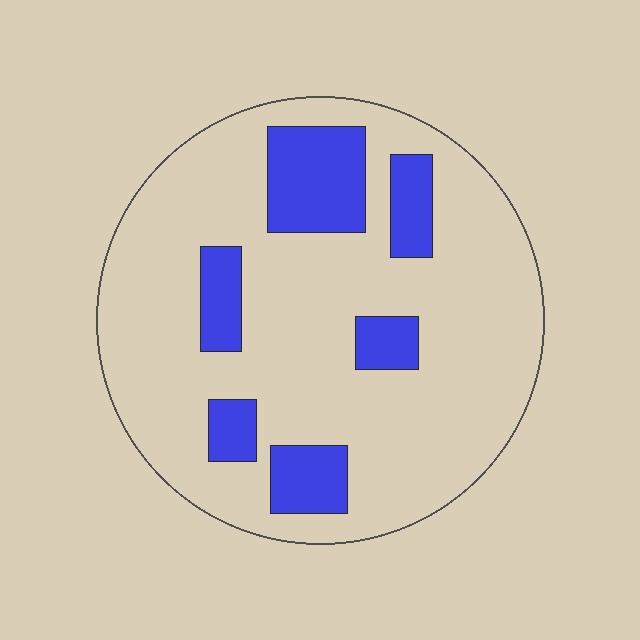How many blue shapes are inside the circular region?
6.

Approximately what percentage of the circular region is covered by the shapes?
Approximately 20%.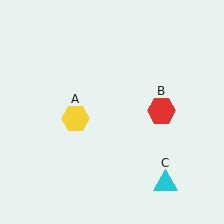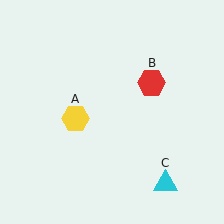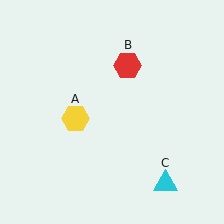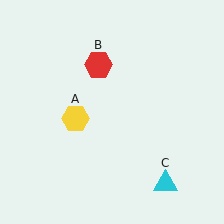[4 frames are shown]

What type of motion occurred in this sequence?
The red hexagon (object B) rotated counterclockwise around the center of the scene.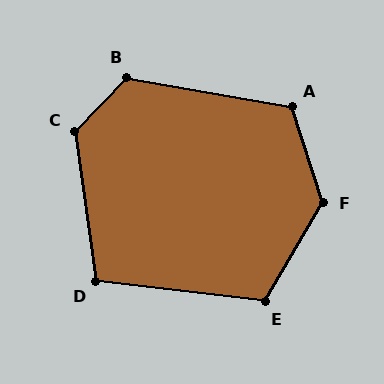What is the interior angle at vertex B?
Approximately 124 degrees (obtuse).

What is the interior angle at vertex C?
Approximately 128 degrees (obtuse).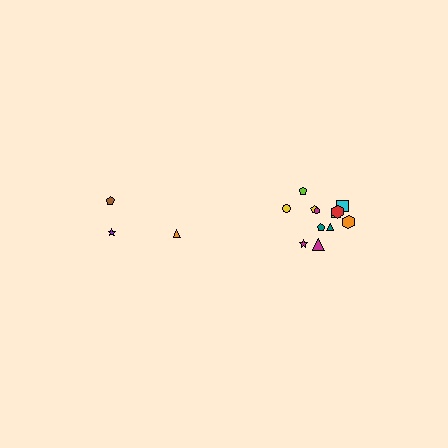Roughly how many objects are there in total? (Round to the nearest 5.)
Roughly 15 objects in total.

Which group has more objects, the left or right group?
The right group.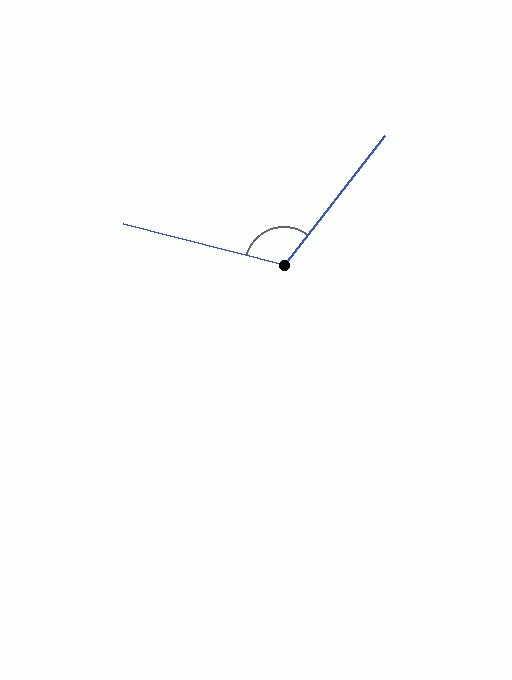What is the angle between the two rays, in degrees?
Approximately 114 degrees.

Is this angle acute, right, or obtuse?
It is obtuse.